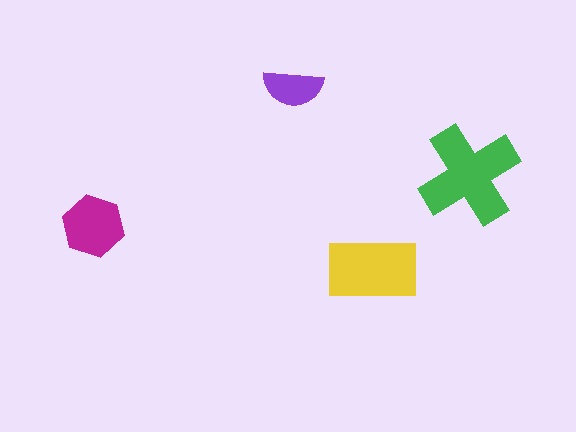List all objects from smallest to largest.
The purple semicircle, the magenta hexagon, the yellow rectangle, the green cross.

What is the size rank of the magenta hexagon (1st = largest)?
3rd.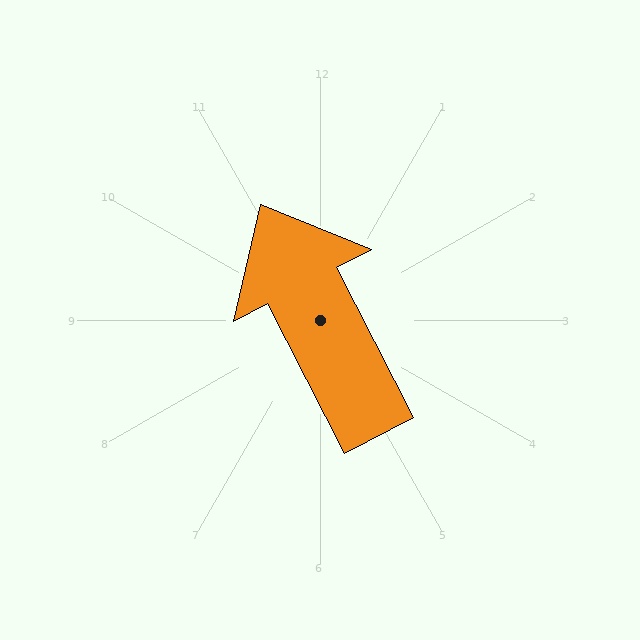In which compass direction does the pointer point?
Northwest.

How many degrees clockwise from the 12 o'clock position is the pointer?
Approximately 333 degrees.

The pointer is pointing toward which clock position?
Roughly 11 o'clock.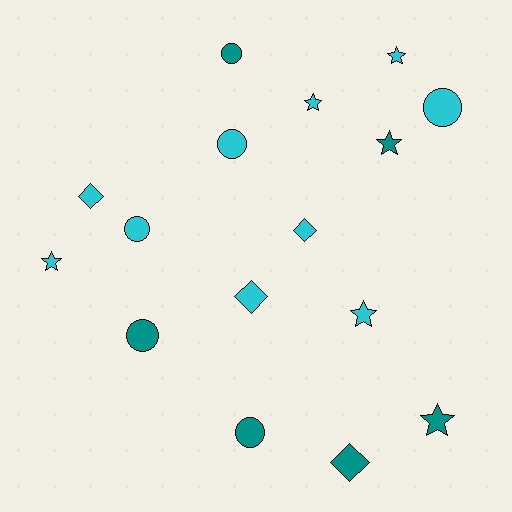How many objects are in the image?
There are 16 objects.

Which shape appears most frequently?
Star, with 6 objects.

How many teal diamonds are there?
There is 1 teal diamond.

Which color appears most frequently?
Cyan, with 10 objects.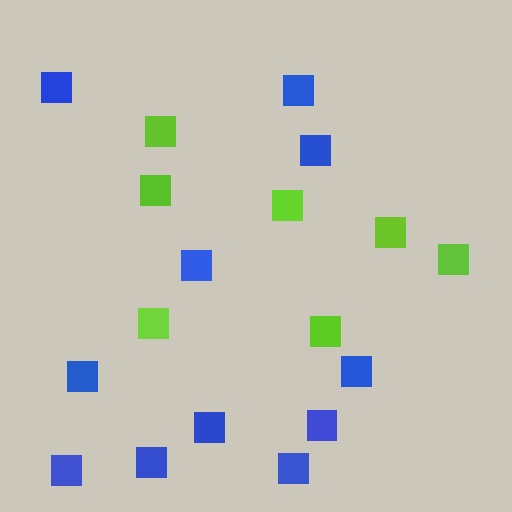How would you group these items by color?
There are 2 groups: one group of blue squares (11) and one group of lime squares (7).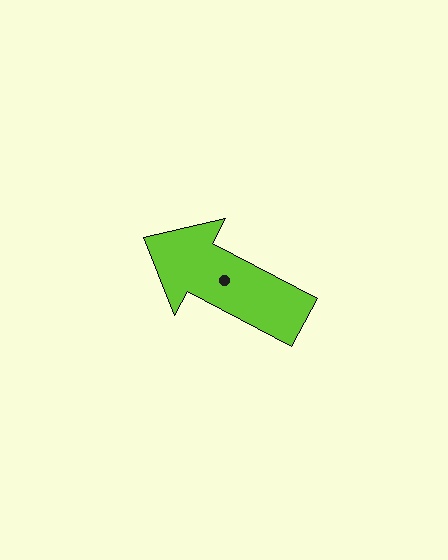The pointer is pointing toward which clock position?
Roughly 10 o'clock.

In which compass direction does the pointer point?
Northwest.